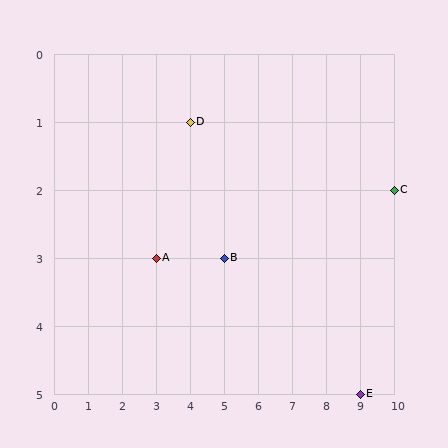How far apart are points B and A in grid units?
Points B and A are 2 columns apart.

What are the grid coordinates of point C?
Point C is at grid coordinates (10, 2).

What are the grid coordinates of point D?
Point D is at grid coordinates (4, 1).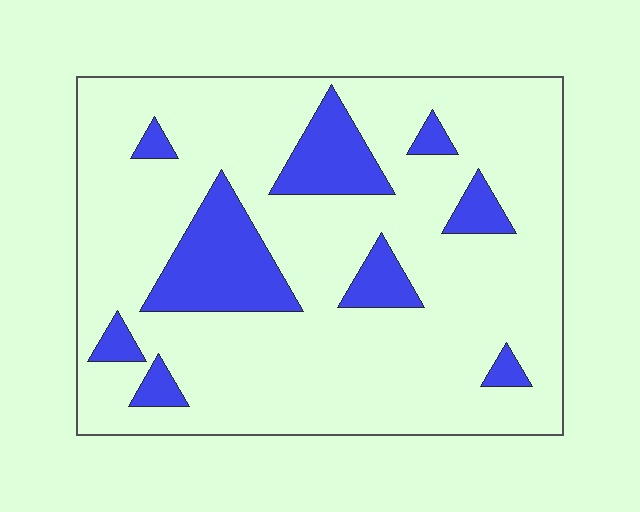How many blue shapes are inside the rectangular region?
9.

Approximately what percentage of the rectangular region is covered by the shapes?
Approximately 20%.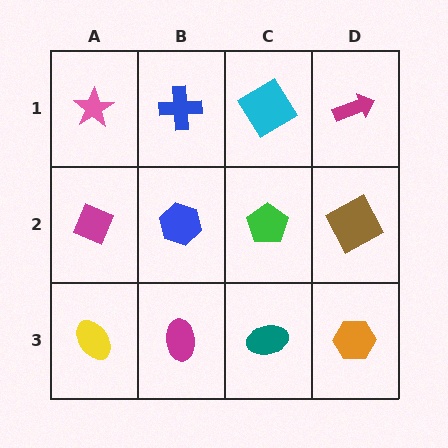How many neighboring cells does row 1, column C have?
3.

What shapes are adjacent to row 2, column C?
A cyan diamond (row 1, column C), a teal ellipse (row 3, column C), a blue hexagon (row 2, column B), a brown square (row 2, column D).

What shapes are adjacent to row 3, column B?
A blue hexagon (row 2, column B), a yellow ellipse (row 3, column A), a teal ellipse (row 3, column C).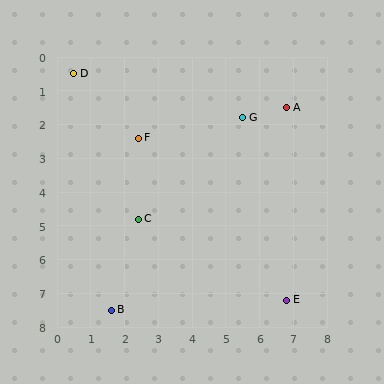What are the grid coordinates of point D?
Point D is at approximately (0.5, 0.5).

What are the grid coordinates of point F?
Point F is at approximately (2.4, 2.4).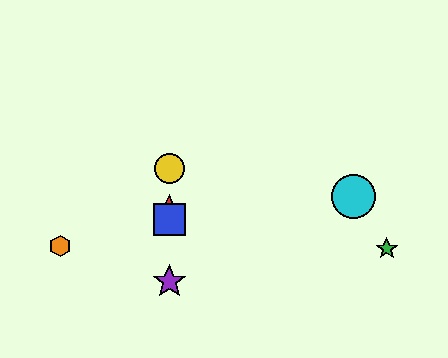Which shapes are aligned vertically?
The red star, the blue square, the yellow circle, the purple star are aligned vertically.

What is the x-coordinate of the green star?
The green star is at x≈387.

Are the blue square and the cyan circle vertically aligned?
No, the blue square is at x≈169 and the cyan circle is at x≈354.